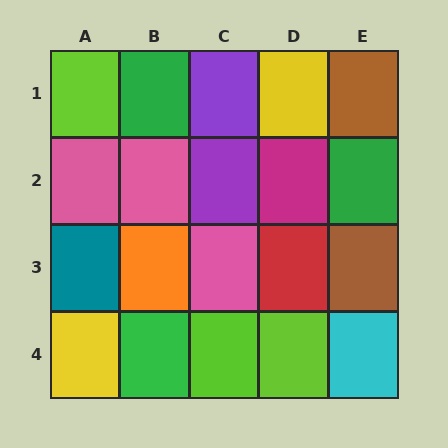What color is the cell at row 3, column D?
Red.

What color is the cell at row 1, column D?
Yellow.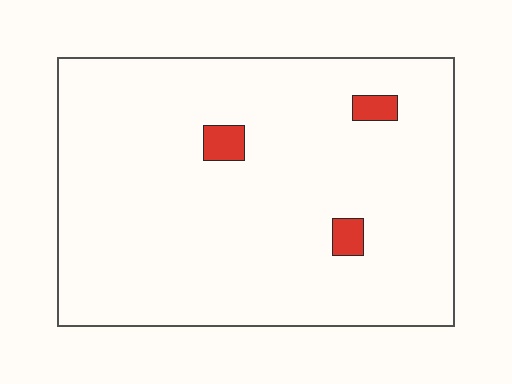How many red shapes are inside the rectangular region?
3.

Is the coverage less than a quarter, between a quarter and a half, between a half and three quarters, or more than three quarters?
Less than a quarter.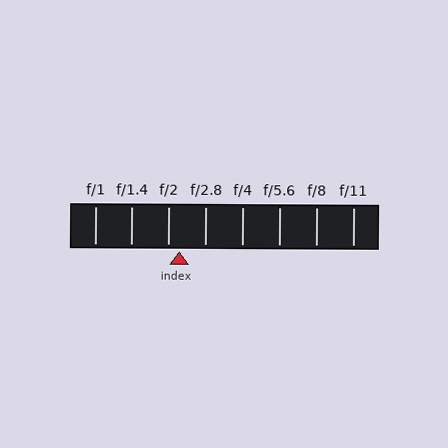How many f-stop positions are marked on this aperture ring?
There are 8 f-stop positions marked.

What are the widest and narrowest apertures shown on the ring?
The widest aperture shown is f/1 and the narrowest is f/11.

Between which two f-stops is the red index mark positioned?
The index mark is between f/2 and f/2.8.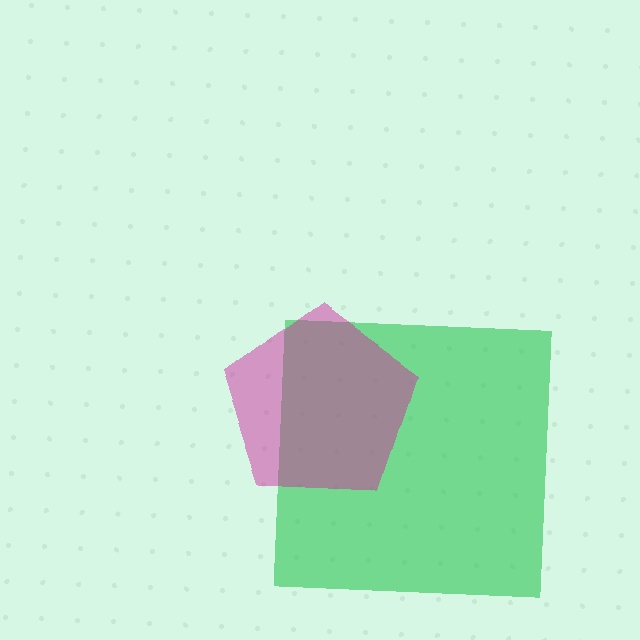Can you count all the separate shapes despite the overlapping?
Yes, there are 2 separate shapes.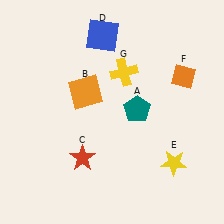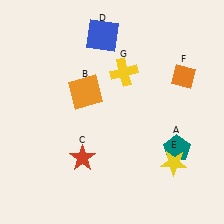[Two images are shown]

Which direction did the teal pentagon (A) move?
The teal pentagon (A) moved right.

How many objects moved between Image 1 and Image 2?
1 object moved between the two images.